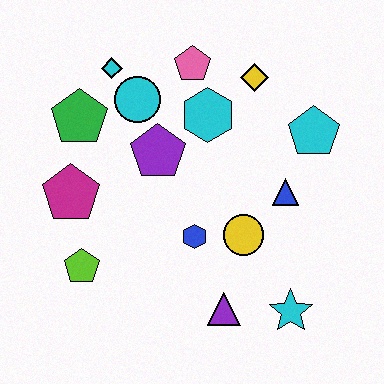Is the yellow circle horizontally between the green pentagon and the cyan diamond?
No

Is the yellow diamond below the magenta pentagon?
No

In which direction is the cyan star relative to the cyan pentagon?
The cyan star is below the cyan pentagon.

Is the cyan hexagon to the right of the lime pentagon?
Yes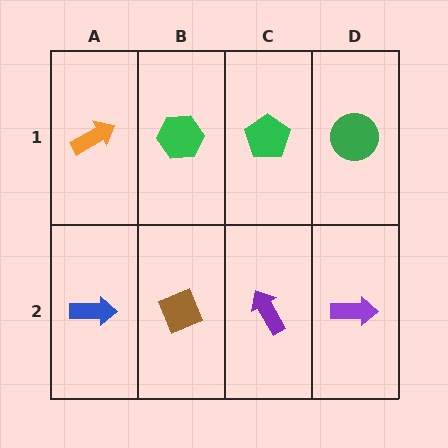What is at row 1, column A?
An orange arrow.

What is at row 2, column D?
A purple arrow.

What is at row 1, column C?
A green pentagon.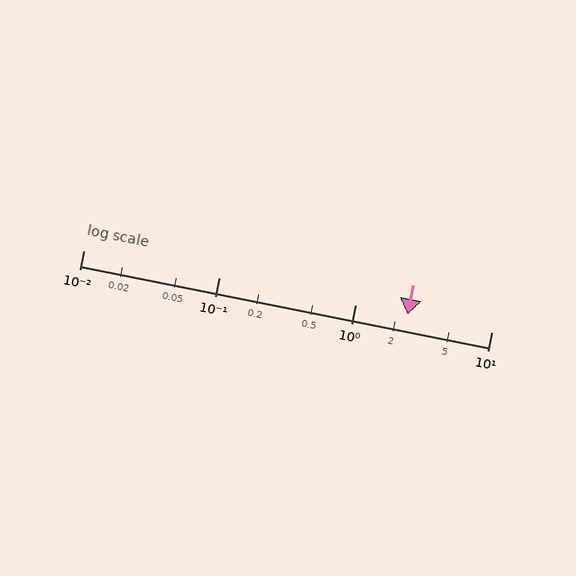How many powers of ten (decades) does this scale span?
The scale spans 3 decades, from 0.01 to 10.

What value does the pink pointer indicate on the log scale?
The pointer indicates approximately 2.4.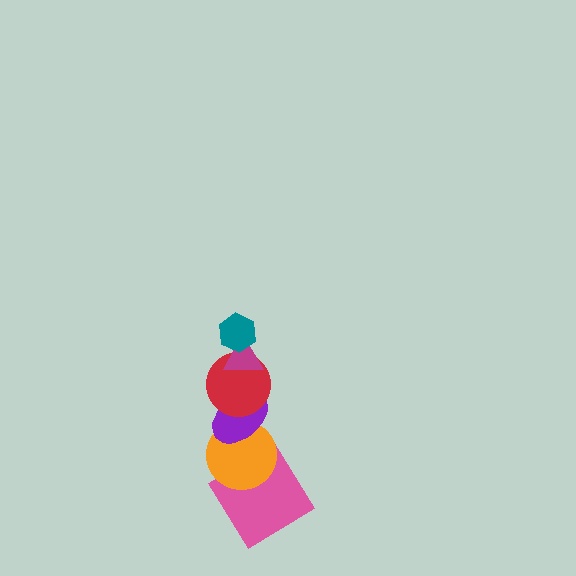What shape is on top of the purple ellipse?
The red circle is on top of the purple ellipse.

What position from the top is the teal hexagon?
The teal hexagon is 1st from the top.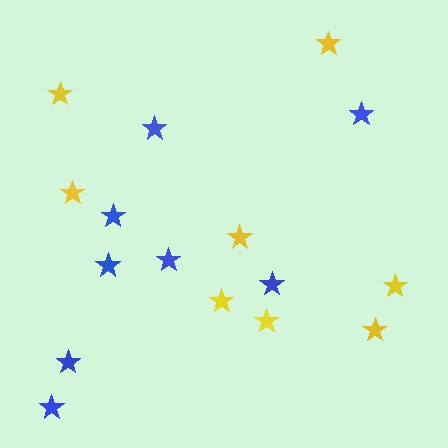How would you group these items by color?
There are 2 groups: one group of blue stars (8) and one group of yellow stars (8).